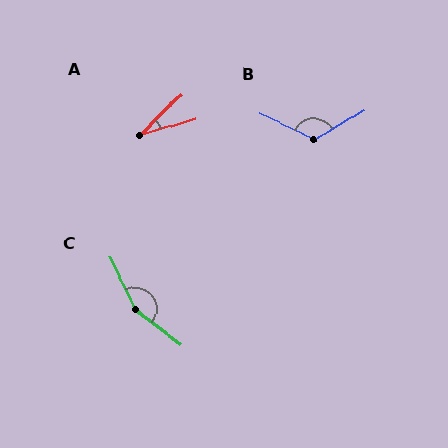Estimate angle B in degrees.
Approximately 124 degrees.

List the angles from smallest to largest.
A (27°), B (124°), C (154°).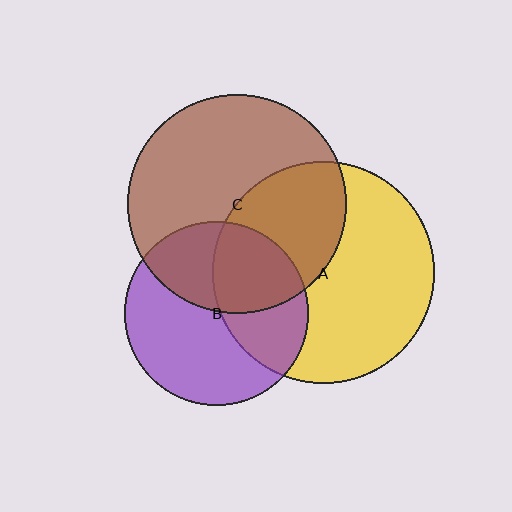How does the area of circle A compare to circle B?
Approximately 1.5 times.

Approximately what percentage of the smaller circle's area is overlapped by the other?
Approximately 40%.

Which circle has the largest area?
Circle A (yellow).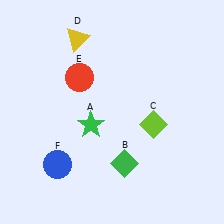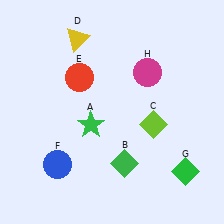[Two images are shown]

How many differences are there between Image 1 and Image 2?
There are 2 differences between the two images.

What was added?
A green diamond (G), a magenta circle (H) were added in Image 2.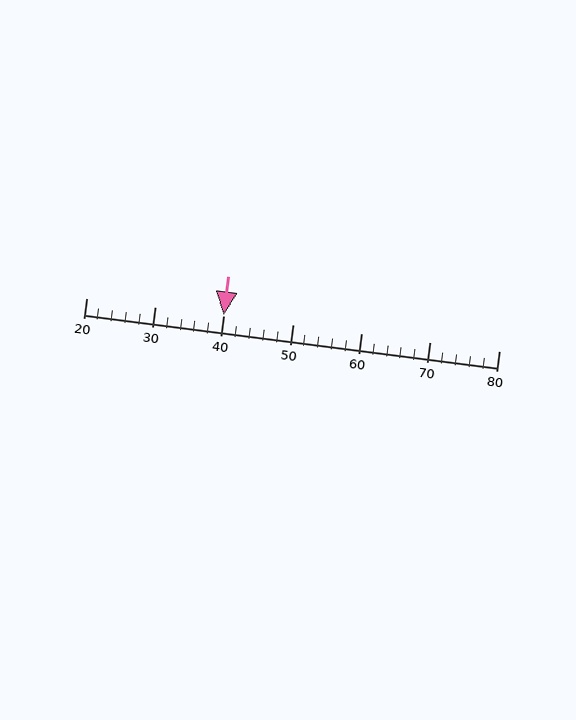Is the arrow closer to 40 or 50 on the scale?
The arrow is closer to 40.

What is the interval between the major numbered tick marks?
The major tick marks are spaced 10 units apart.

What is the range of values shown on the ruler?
The ruler shows values from 20 to 80.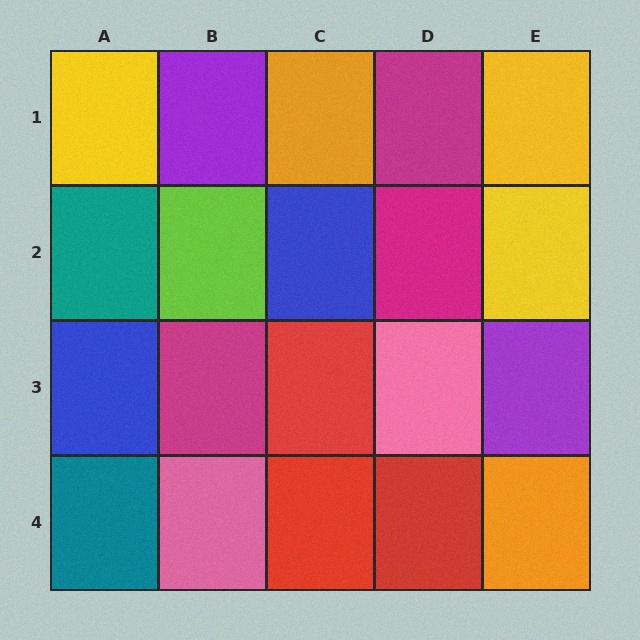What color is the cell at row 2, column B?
Lime.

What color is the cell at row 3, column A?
Blue.